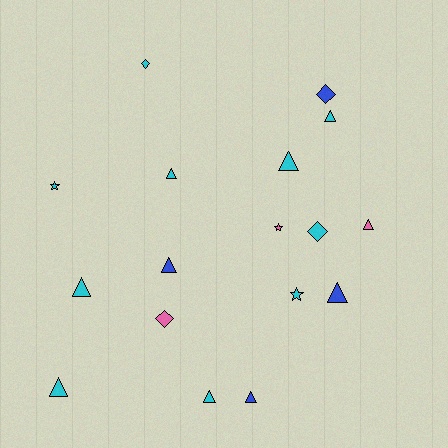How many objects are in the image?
There are 17 objects.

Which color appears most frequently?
Cyan, with 10 objects.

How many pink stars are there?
There is 1 pink star.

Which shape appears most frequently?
Triangle, with 10 objects.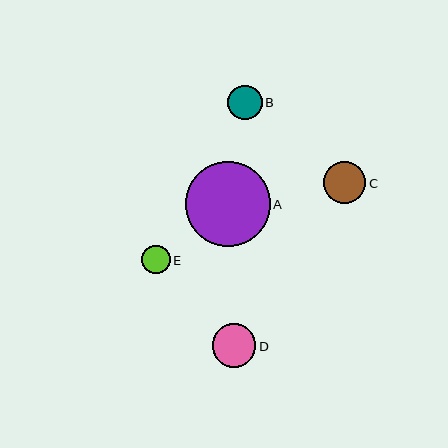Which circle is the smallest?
Circle E is the smallest with a size of approximately 29 pixels.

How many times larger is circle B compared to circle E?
Circle B is approximately 1.2 times the size of circle E.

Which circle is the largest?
Circle A is the largest with a size of approximately 84 pixels.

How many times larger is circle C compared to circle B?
Circle C is approximately 1.2 times the size of circle B.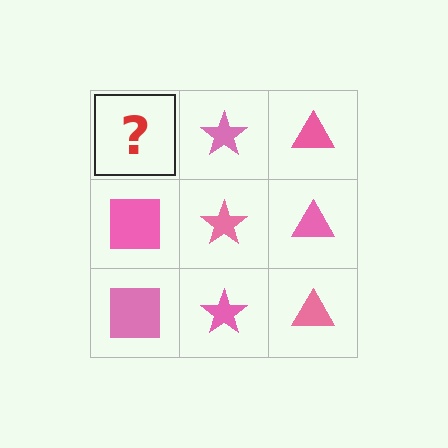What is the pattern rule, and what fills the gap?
The rule is that each column has a consistent shape. The gap should be filled with a pink square.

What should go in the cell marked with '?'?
The missing cell should contain a pink square.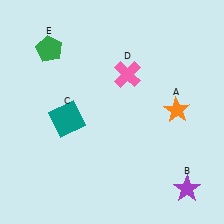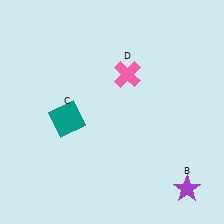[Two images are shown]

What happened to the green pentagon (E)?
The green pentagon (E) was removed in Image 2. It was in the top-left area of Image 1.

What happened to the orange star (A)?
The orange star (A) was removed in Image 2. It was in the top-right area of Image 1.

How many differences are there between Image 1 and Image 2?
There are 2 differences between the two images.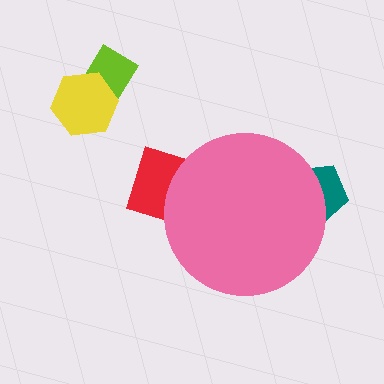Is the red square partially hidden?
Yes, the red square is partially hidden behind the pink circle.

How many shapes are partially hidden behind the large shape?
2 shapes are partially hidden.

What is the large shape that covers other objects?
A pink circle.